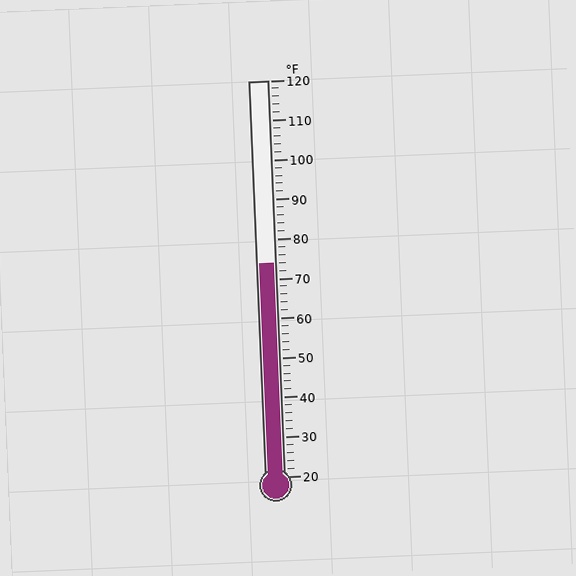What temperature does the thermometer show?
The thermometer shows approximately 74°F.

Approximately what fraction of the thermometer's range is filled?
The thermometer is filled to approximately 55% of its range.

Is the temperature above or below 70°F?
The temperature is above 70°F.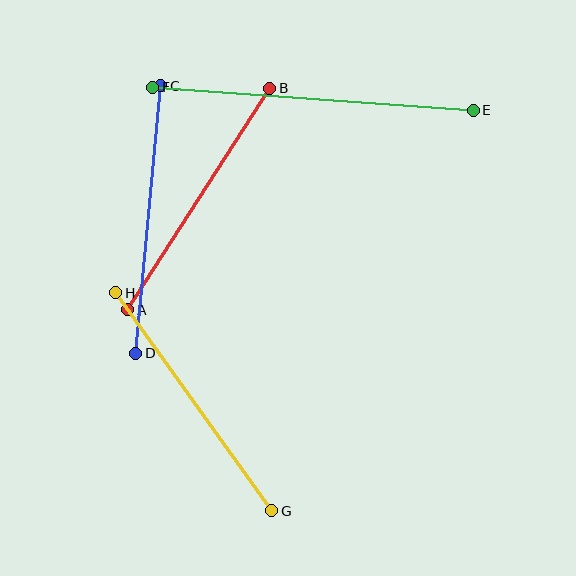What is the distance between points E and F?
The distance is approximately 321 pixels.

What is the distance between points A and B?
The distance is approximately 263 pixels.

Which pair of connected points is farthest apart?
Points E and F are farthest apart.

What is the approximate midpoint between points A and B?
The midpoint is at approximately (199, 199) pixels.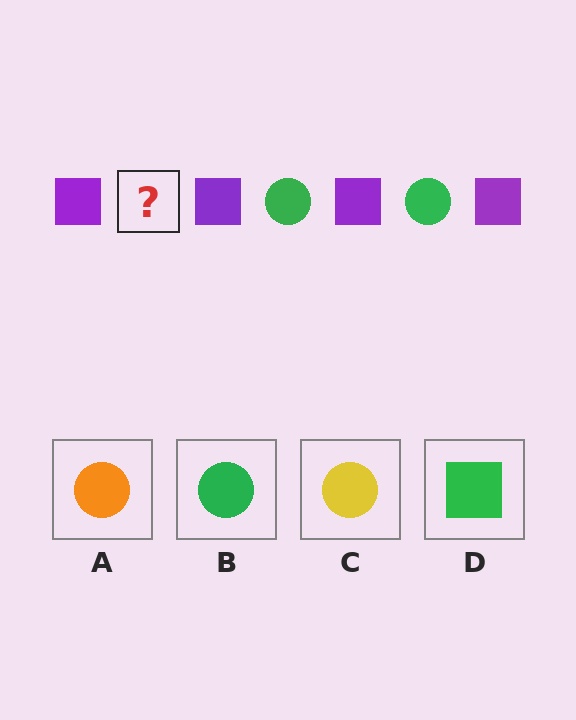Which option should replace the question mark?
Option B.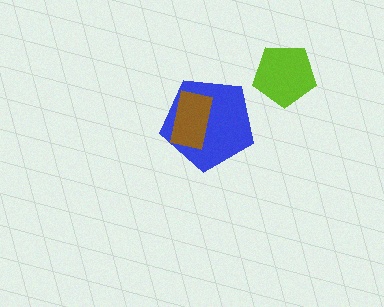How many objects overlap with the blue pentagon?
1 object overlaps with the blue pentagon.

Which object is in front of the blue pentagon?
The brown rectangle is in front of the blue pentagon.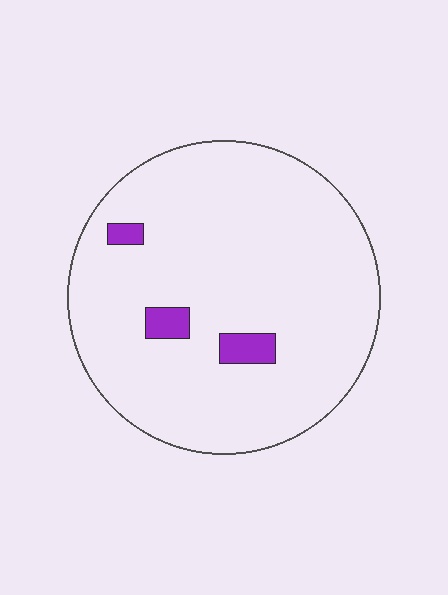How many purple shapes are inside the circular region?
3.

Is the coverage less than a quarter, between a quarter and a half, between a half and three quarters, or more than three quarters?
Less than a quarter.